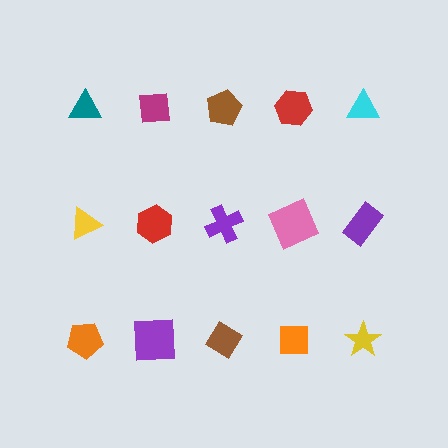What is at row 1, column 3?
A brown pentagon.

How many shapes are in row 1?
5 shapes.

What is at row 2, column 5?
A purple rectangle.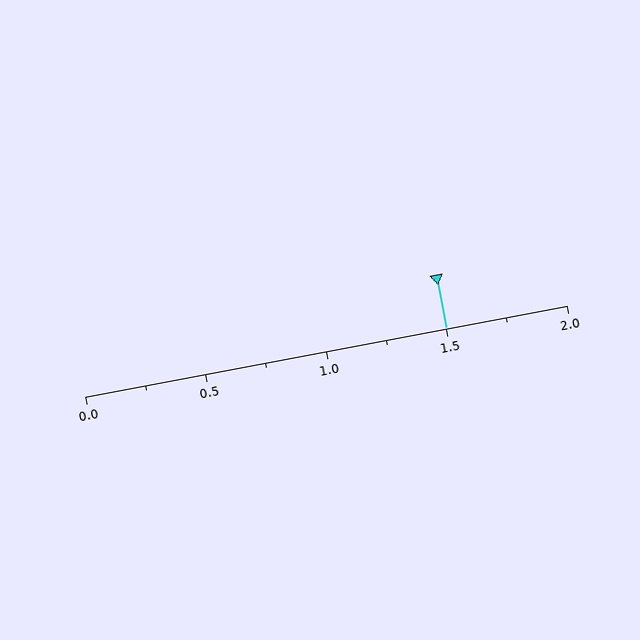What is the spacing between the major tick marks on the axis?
The major ticks are spaced 0.5 apart.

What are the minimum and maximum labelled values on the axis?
The axis runs from 0.0 to 2.0.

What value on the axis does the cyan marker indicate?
The marker indicates approximately 1.5.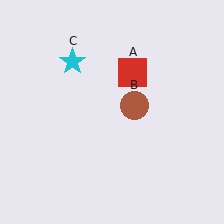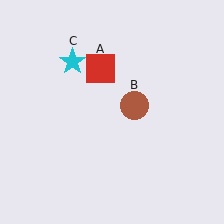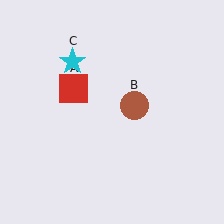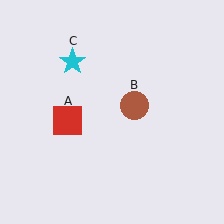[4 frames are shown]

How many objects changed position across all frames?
1 object changed position: red square (object A).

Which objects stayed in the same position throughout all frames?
Brown circle (object B) and cyan star (object C) remained stationary.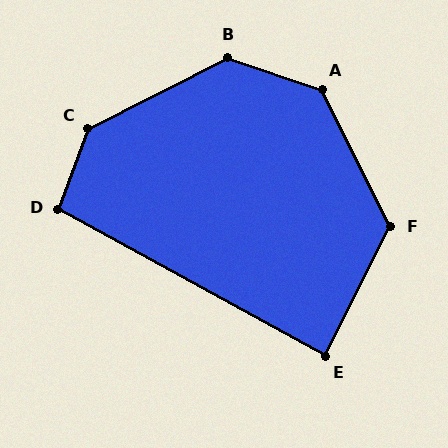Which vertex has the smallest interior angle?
E, at approximately 88 degrees.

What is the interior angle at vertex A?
Approximately 135 degrees (obtuse).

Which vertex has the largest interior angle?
C, at approximately 137 degrees.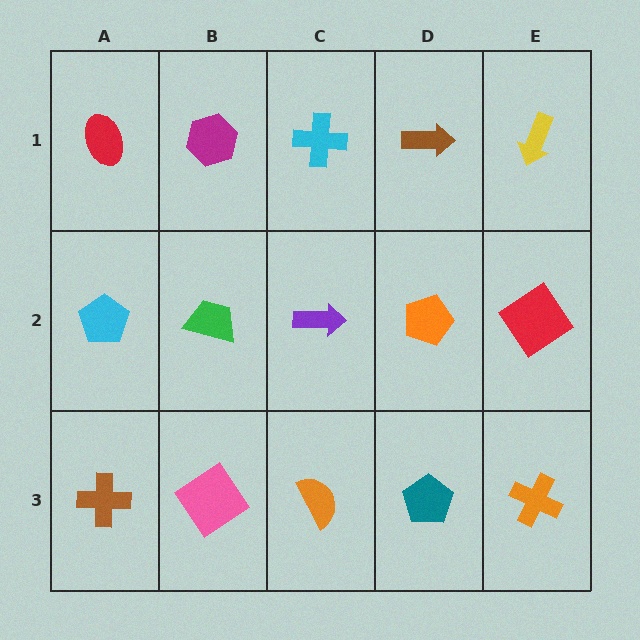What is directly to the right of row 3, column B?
An orange semicircle.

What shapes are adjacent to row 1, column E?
A red diamond (row 2, column E), a brown arrow (row 1, column D).